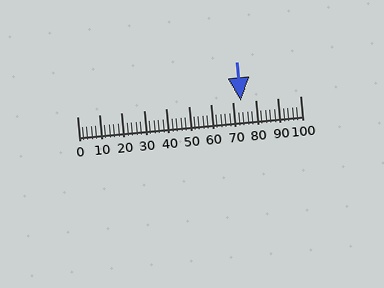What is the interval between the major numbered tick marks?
The major tick marks are spaced 10 units apart.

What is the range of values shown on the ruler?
The ruler shows values from 0 to 100.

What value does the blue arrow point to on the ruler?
The blue arrow points to approximately 74.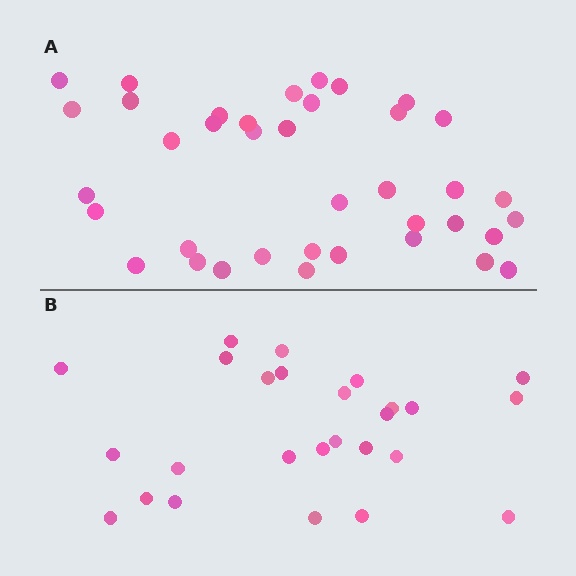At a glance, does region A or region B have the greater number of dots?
Region A (the top region) has more dots.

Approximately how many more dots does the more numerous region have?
Region A has roughly 12 or so more dots than region B.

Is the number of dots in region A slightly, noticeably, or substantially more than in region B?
Region A has substantially more. The ratio is roughly 1.5 to 1.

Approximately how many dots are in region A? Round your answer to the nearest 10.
About 40 dots. (The exact count is 38, which rounds to 40.)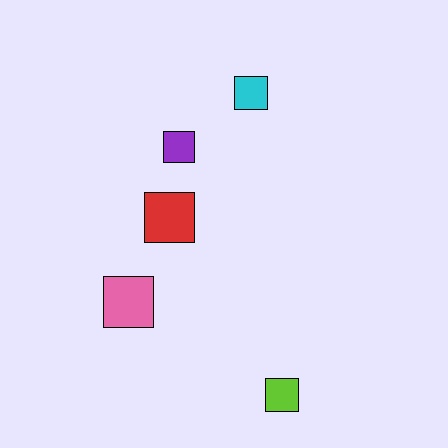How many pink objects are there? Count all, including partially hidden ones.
There is 1 pink object.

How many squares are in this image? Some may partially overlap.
There are 5 squares.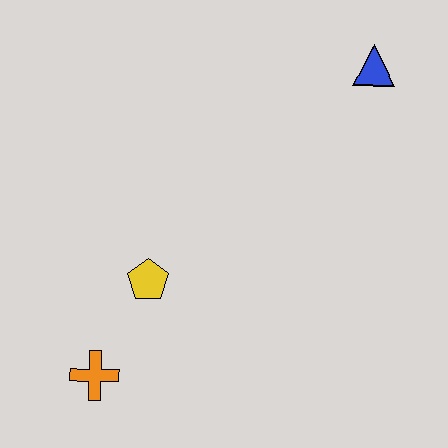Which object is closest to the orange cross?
The yellow pentagon is closest to the orange cross.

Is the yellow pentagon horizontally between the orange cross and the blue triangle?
Yes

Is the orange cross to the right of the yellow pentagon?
No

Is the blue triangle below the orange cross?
No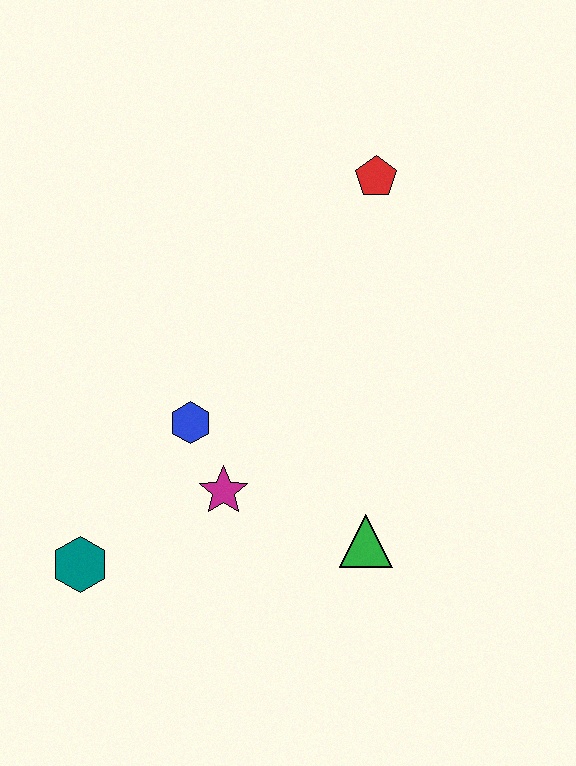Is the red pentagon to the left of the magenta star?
No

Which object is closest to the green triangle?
The magenta star is closest to the green triangle.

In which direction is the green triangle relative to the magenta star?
The green triangle is to the right of the magenta star.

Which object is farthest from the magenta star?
The red pentagon is farthest from the magenta star.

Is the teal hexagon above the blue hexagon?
No